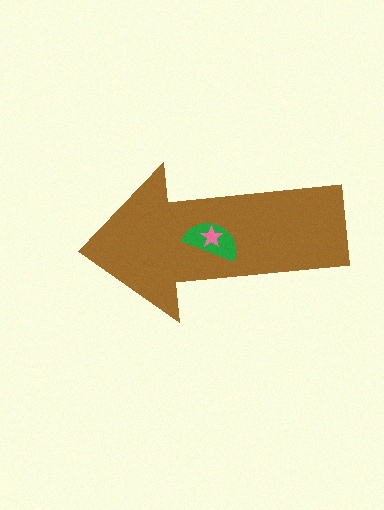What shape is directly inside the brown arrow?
The green semicircle.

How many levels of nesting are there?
3.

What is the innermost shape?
The pink star.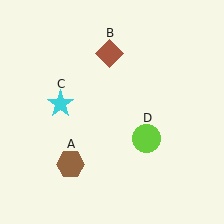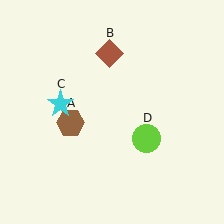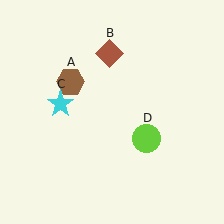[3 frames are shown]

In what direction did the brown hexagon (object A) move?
The brown hexagon (object A) moved up.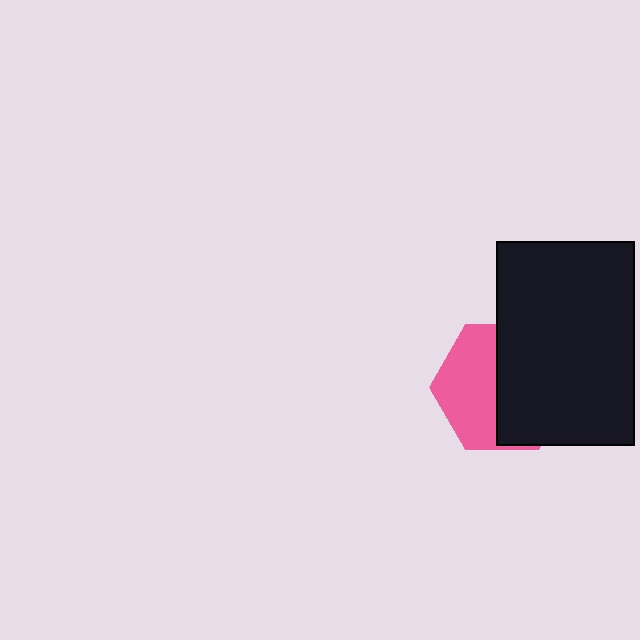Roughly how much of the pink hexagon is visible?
About half of it is visible (roughly 45%).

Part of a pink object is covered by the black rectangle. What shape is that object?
It is a hexagon.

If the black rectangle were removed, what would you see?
You would see the complete pink hexagon.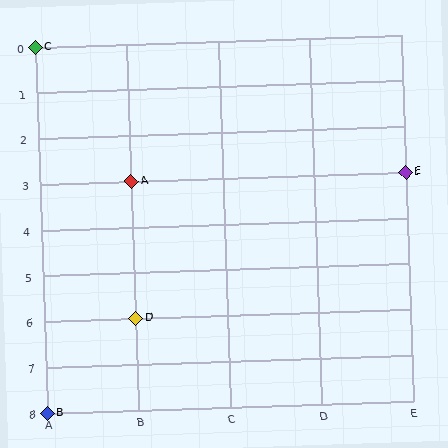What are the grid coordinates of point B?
Point B is at grid coordinates (A, 8).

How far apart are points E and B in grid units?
Points E and B are 4 columns and 5 rows apart (about 6.4 grid units diagonally).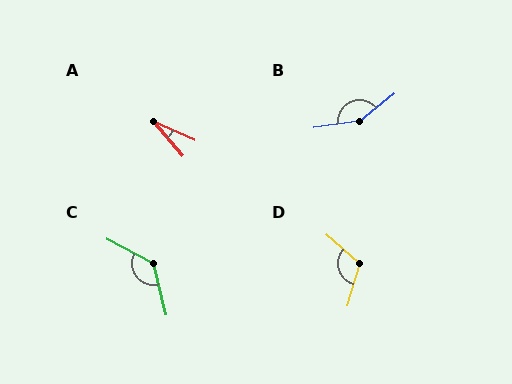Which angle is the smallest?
A, at approximately 25 degrees.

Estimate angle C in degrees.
Approximately 131 degrees.